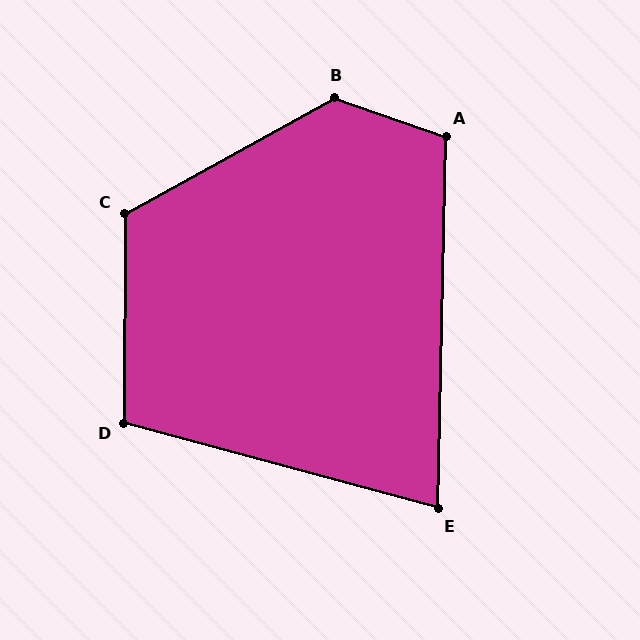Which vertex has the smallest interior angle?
E, at approximately 76 degrees.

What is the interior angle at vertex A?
Approximately 108 degrees (obtuse).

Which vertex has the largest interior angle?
B, at approximately 132 degrees.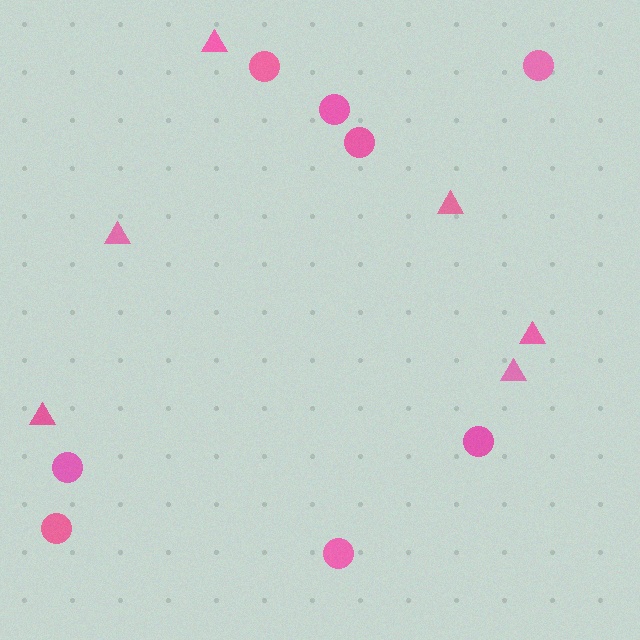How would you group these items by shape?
There are 2 groups: one group of triangles (6) and one group of circles (8).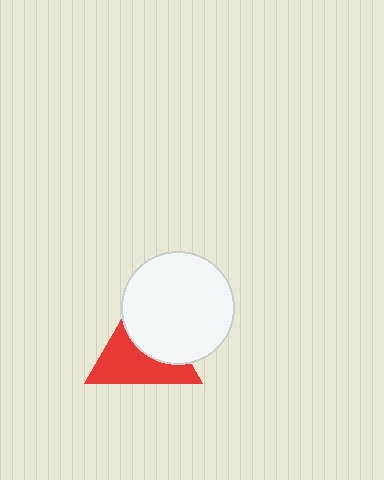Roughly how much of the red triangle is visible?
About half of it is visible (roughly 54%).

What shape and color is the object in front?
The object in front is a white circle.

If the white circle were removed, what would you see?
You would see the complete red triangle.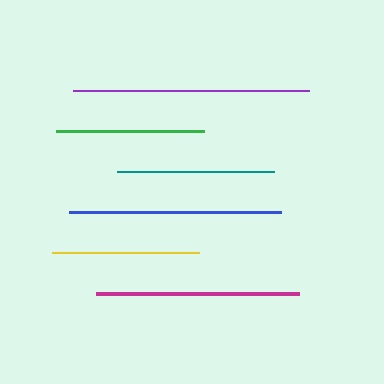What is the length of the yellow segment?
The yellow segment is approximately 147 pixels long.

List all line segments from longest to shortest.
From longest to shortest: purple, blue, magenta, teal, green, yellow.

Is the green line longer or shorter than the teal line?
The teal line is longer than the green line.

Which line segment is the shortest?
The yellow line is the shortest at approximately 147 pixels.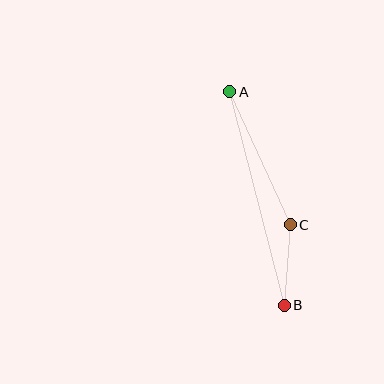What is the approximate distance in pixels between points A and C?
The distance between A and C is approximately 146 pixels.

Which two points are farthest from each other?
Points A and B are farthest from each other.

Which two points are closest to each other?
Points B and C are closest to each other.